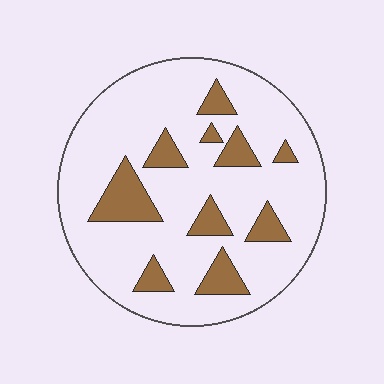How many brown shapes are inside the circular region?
10.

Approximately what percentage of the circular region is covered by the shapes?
Approximately 20%.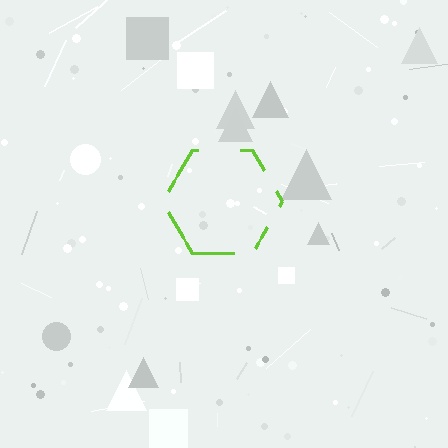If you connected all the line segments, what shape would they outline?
They would outline a hexagon.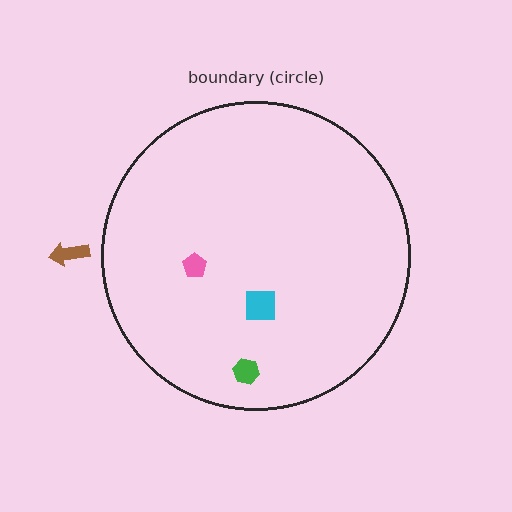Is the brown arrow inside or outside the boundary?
Outside.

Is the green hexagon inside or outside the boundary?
Inside.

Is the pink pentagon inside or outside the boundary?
Inside.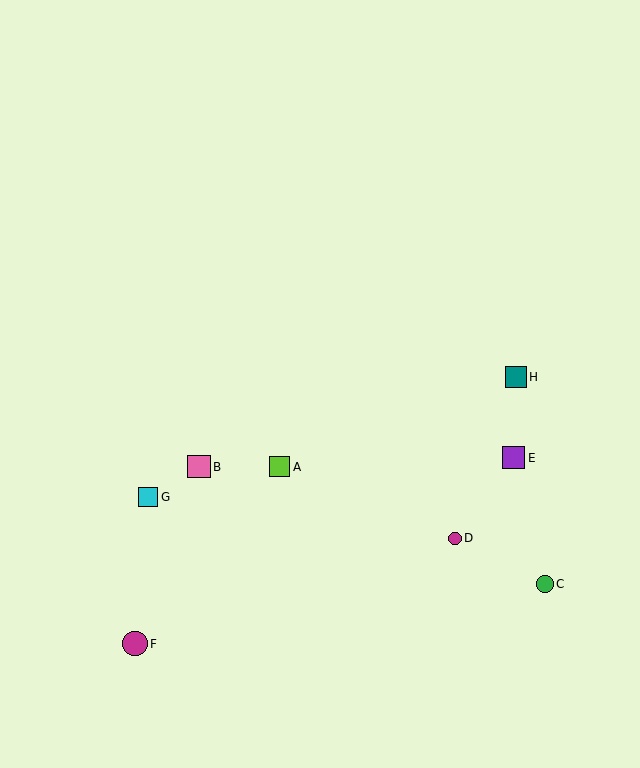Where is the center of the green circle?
The center of the green circle is at (545, 584).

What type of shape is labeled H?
Shape H is a teal square.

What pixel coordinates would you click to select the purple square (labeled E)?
Click at (513, 458) to select the purple square E.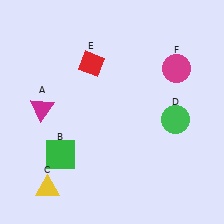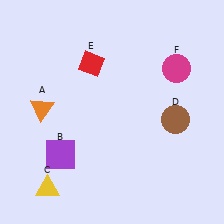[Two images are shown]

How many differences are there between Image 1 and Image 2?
There are 3 differences between the two images.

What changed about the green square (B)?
In Image 1, B is green. In Image 2, it changed to purple.